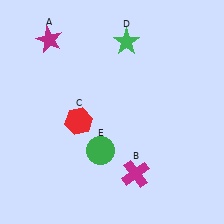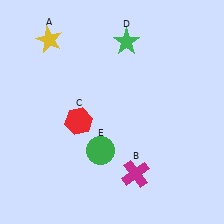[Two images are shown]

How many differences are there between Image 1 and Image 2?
There is 1 difference between the two images.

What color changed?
The star (A) changed from magenta in Image 1 to yellow in Image 2.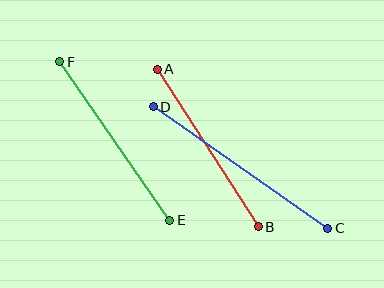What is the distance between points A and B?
The distance is approximately 187 pixels.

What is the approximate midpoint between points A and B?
The midpoint is at approximately (208, 148) pixels.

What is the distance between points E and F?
The distance is approximately 193 pixels.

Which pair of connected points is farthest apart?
Points C and D are farthest apart.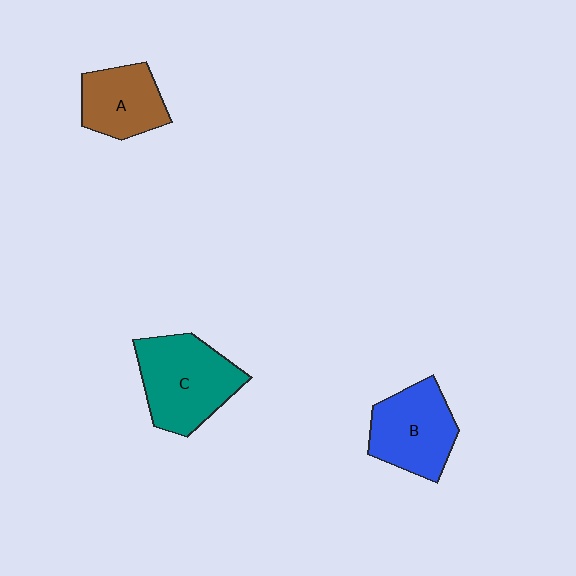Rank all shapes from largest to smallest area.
From largest to smallest: C (teal), B (blue), A (brown).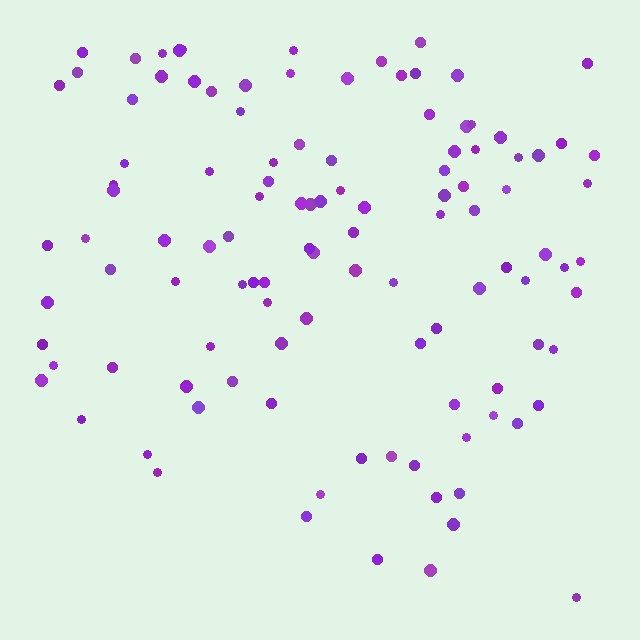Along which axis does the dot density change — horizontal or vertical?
Vertical.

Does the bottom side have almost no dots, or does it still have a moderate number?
Still a moderate number, just noticeably fewer than the top.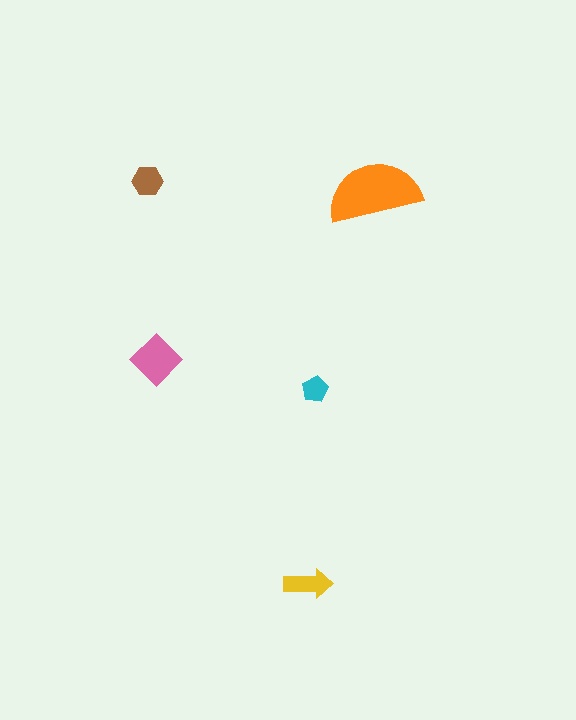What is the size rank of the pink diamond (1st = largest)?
2nd.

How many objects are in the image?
There are 5 objects in the image.